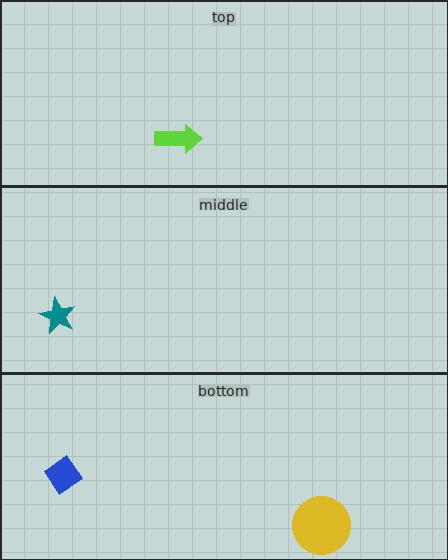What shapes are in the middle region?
The teal star.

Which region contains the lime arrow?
The top region.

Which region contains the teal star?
The middle region.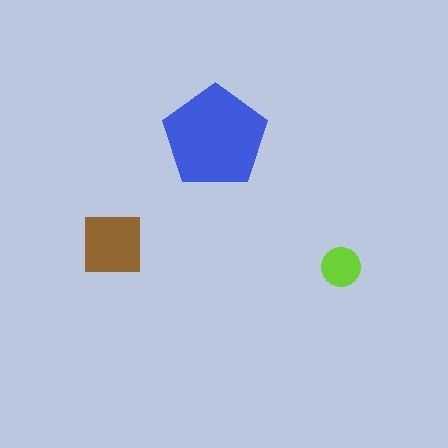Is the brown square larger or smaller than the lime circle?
Larger.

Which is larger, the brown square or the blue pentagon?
The blue pentagon.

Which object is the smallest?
The lime circle.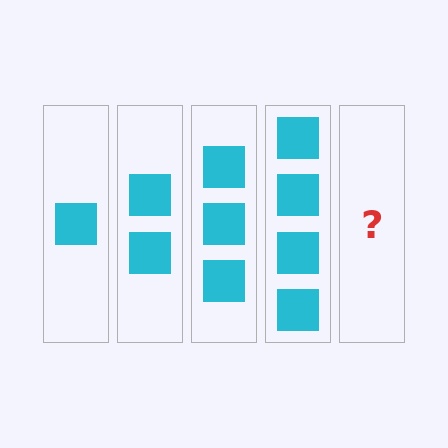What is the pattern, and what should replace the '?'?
The pattern is that each step adds one more square. The '?' should be 5 squares.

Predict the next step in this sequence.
The next step is 5 squares.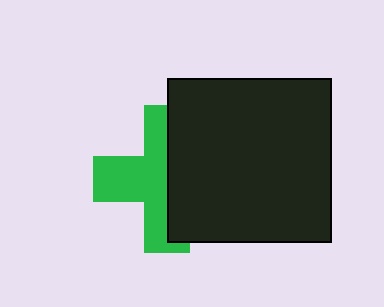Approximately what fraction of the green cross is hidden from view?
Roughly 47% of the green cross is hidden behind the black square.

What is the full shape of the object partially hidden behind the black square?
The partially hidden object is a green cross.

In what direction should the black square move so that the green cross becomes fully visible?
The black square should move right. That is the shortest direction to clear the overlap and leave the green cross fully visible.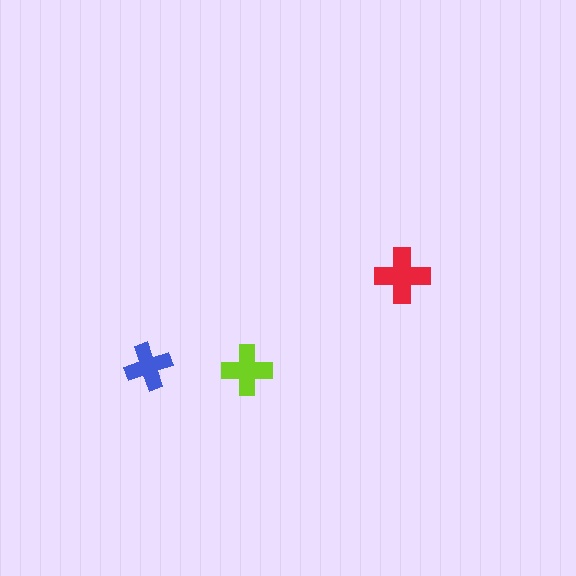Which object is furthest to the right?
The red cross is rightmost.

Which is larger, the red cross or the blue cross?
The red one.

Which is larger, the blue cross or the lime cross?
The lime one.